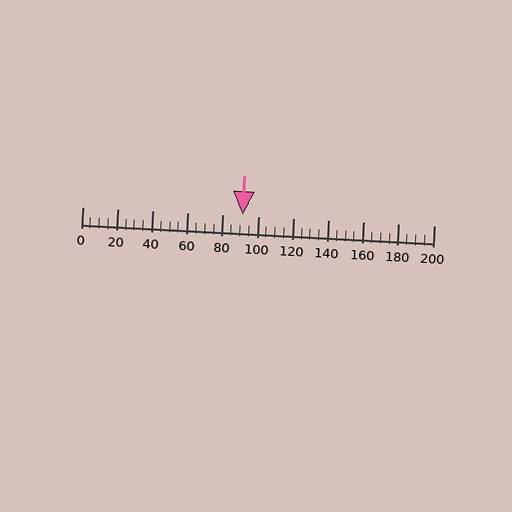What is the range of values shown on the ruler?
The ruler shows values from 0 to 200.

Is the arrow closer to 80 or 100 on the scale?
The arrow is closer to 100.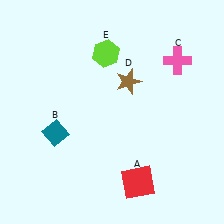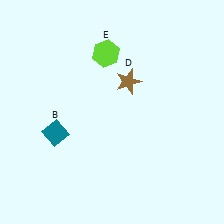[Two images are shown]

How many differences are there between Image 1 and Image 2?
There are 2 differences between the two images.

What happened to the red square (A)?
The red square (A) was removed in Image 2. It was in the bottom-right area of Image 1.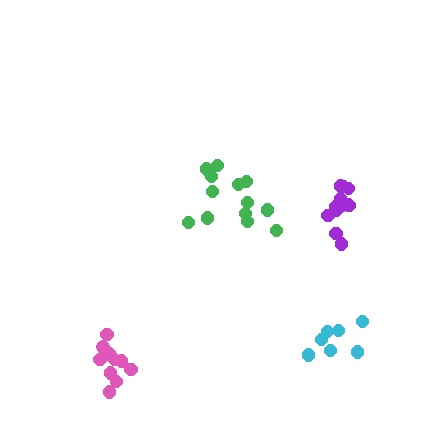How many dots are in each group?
Group 1: 7 dots, Group 2: 13 dots, Group 3: 10 dots, Group 4: 12 dots (42 total).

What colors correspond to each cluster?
The clusters are colored: cyan, green, pink, purple.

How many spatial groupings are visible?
There are 4 spatial groupings.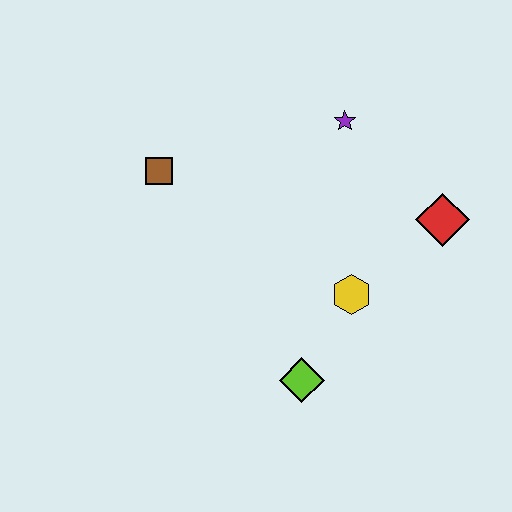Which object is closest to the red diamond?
The yellow hexagon is closest to the red diamond.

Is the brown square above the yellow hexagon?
Yes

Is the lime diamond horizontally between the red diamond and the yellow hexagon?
No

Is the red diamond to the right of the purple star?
Yes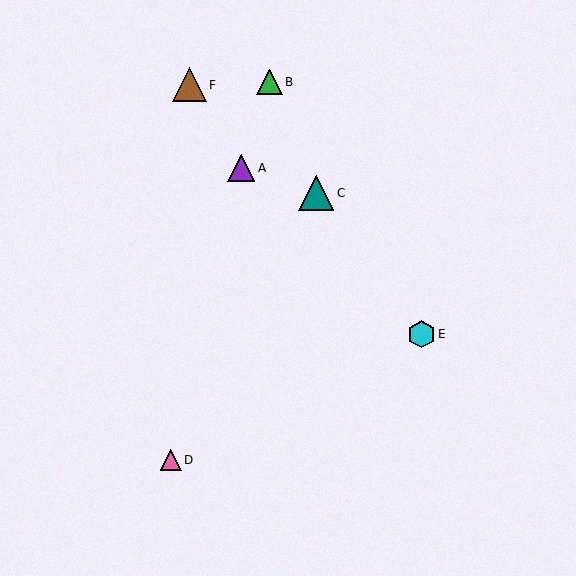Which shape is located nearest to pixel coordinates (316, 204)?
The teal triangle (labeled C) at (316, 193) is nearest to that location.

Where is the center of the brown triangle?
The center of the brown triangle is at (190, 85).